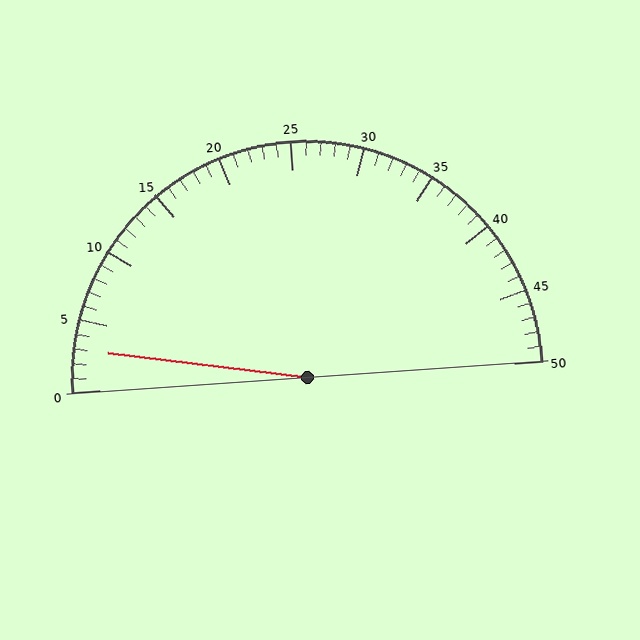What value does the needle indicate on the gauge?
The needle indicates approximately 3.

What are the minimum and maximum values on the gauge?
The gauge ranges from 0 to 50.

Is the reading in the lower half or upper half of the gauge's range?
The reading is in the lower half of the range (0 to 50).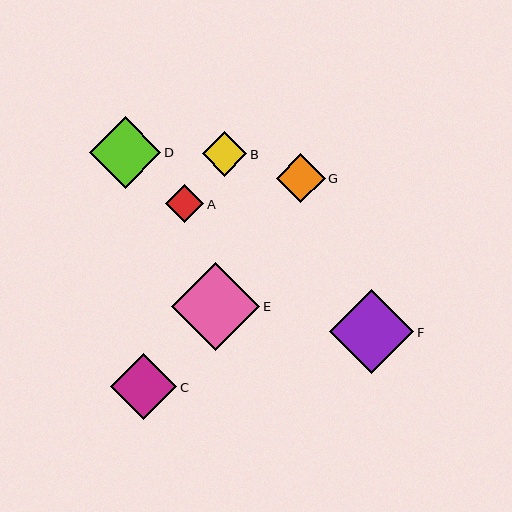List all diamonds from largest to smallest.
From largest to smallest: E, F, D, C, G, B, A.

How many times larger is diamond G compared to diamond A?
Diamond G is approximately 1.3 times the size of diamond A.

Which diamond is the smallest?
Diamond A is the smallest with a size of approximately 38 pixels.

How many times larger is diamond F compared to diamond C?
Diamond F is approximately 1.3 times the size of diamond C.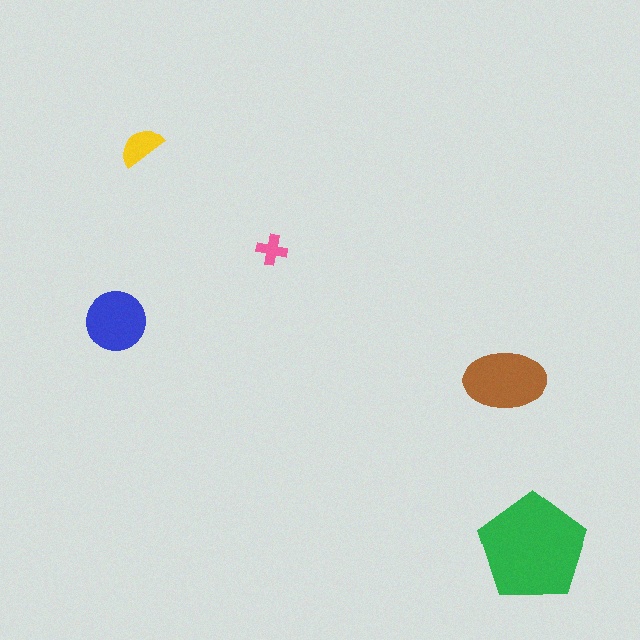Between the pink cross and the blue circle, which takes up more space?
The blue circle.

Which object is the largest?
The green pentagon.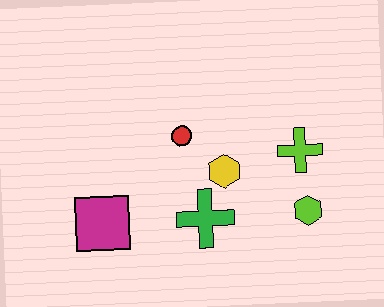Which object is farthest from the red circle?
The lime hexagon is farthest from the red circle.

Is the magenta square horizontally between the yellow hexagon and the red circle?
No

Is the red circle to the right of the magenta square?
Yes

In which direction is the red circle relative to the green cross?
The red circle is above the green cross.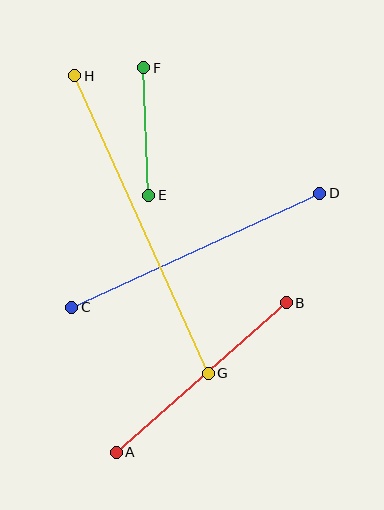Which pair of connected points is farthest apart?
Points G and H are farthest apart.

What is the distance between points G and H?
The distance is approximately 326 pixels.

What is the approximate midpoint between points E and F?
The midpoint is at approximately (146, 131) pixels.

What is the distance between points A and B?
The distance is approximately 226 pixels.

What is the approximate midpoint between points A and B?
The midpoint is at approximately (201, 377) pixels.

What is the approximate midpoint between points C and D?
The midpoint is at approximately (196, 250) pixels.